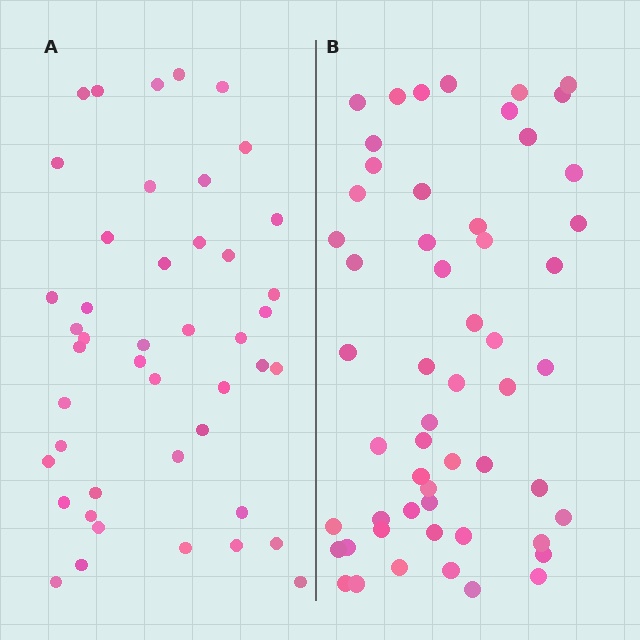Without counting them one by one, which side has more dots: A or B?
Region B (the right region) has more dots.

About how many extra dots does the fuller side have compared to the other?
Region B has roughly 10 or so more dots than region A.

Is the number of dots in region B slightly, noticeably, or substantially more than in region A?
Region B has only slightly more — the two regions are fairly close. The ratio is roughly 1.2 to 1.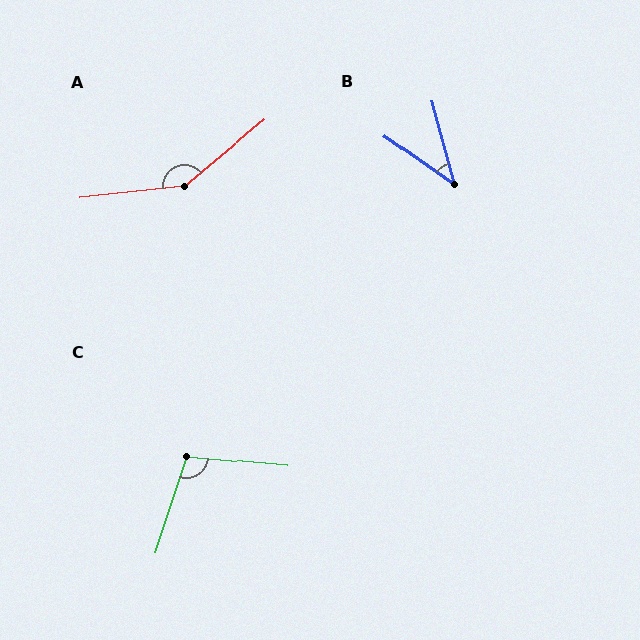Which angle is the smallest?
B, at approximately 40 degrees.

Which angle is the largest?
A, at approximately 147 degrees.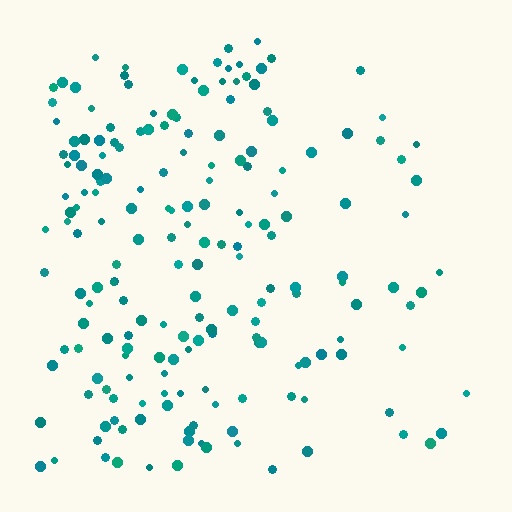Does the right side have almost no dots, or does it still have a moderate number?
Still a moderate number, just noticeably fewer than the left.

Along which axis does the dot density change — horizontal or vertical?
Horizontal.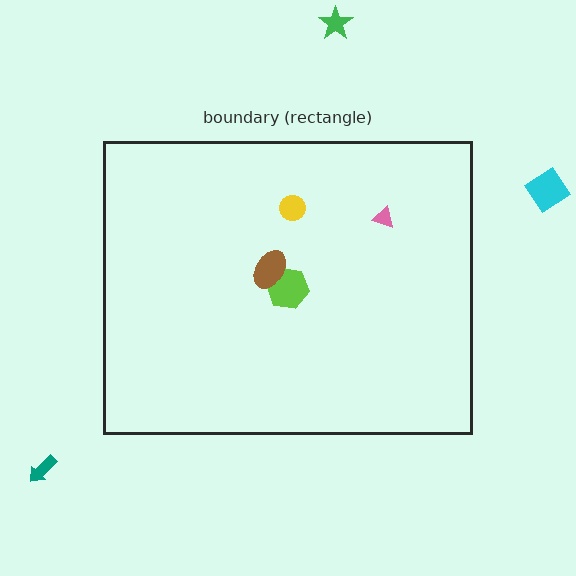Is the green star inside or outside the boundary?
Outside.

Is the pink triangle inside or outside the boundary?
Inside.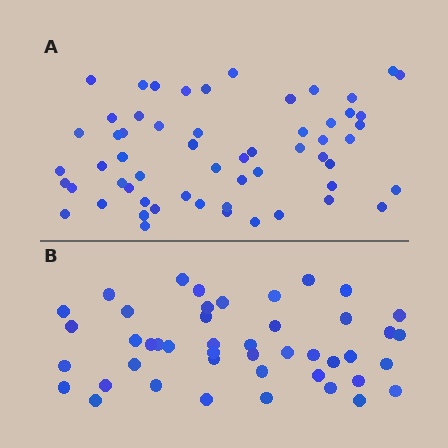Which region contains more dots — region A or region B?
Region A (the top region) has more dots.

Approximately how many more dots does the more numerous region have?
Region A has approximately 15 more dots than region B.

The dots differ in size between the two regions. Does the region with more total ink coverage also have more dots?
No. Region B has more total ink coverage because its dots are larger, but region A actually contains more individual dots. Total area can be misleading — the number of items is what matters here.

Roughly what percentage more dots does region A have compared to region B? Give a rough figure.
About 30% more.